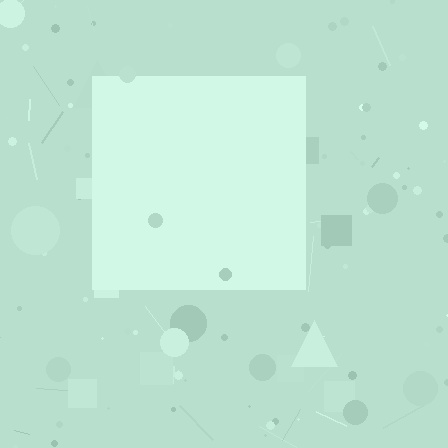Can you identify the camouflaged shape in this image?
The camouflaged shape is a square.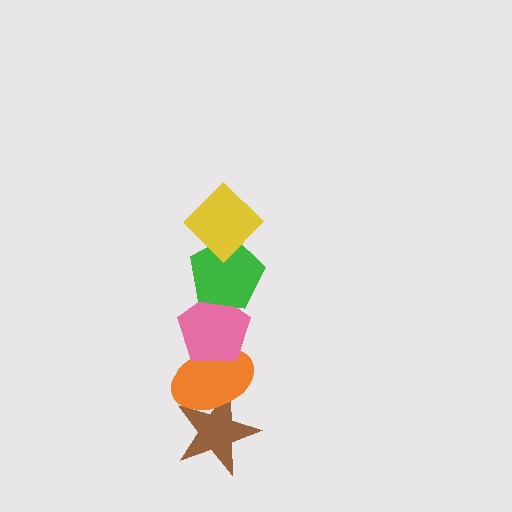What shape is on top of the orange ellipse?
The pink pentagon is on top of the orange ellipse.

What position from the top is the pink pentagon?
The pink pentagon is 3rd from the top.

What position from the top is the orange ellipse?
The orange ellipse is 4th from the top.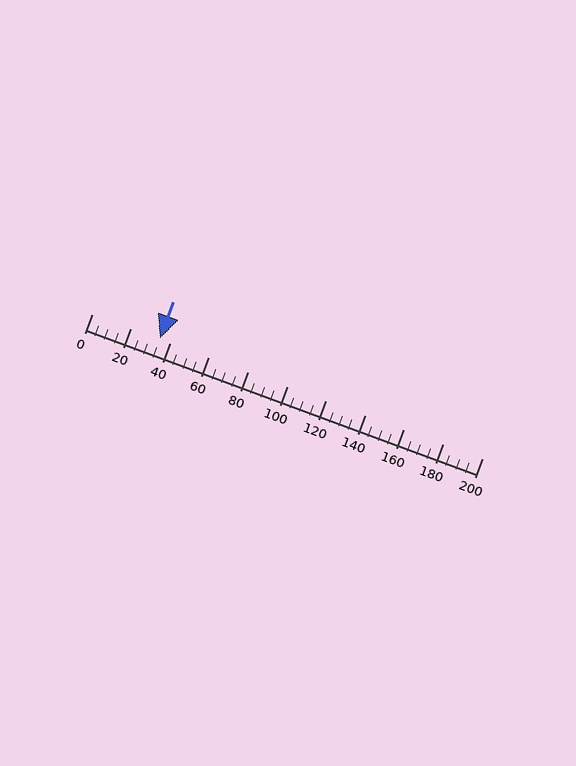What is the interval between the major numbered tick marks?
The major tick marks are spaced 20 units apart.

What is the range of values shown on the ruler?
The ruler shows values from 0 to 200.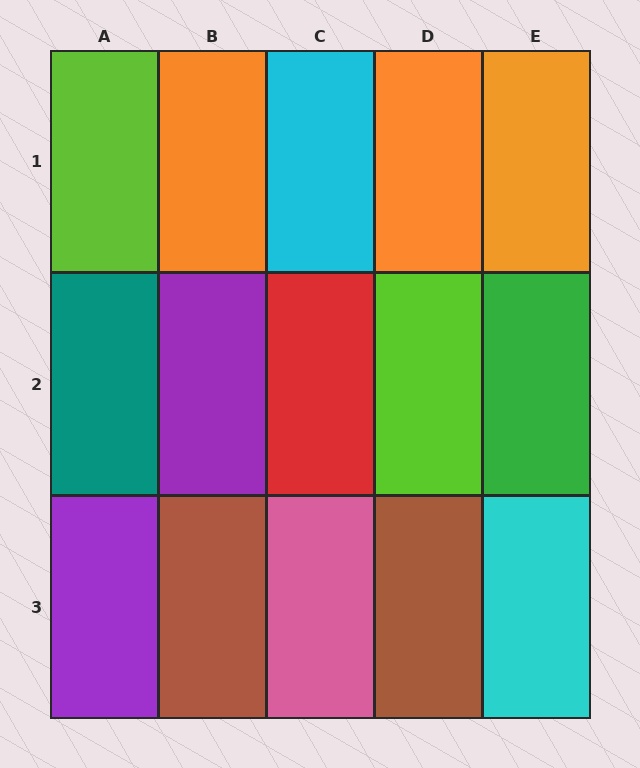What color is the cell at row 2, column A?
Teal.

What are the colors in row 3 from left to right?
Purple, brown, pink, brown, cyan.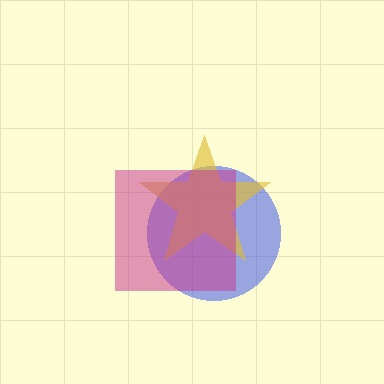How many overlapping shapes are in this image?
There are 3 overlapping shapes in the image.